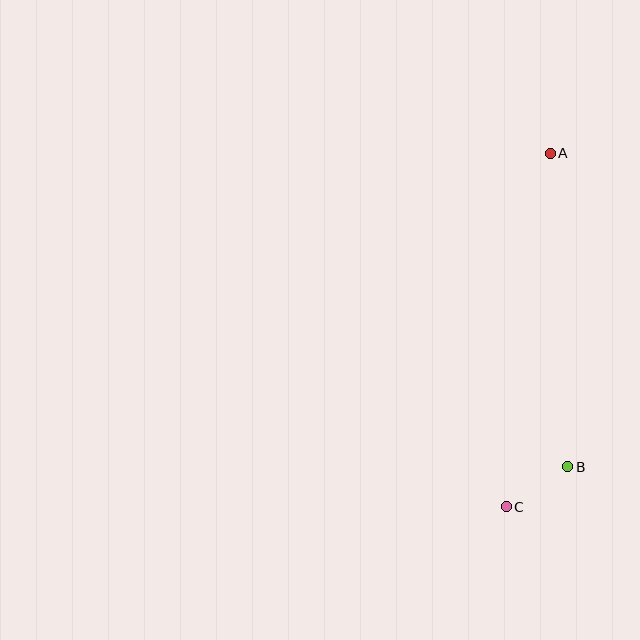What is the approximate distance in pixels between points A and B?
The distance between A and B is approximately 314 pixels.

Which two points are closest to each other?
Points B and C are closest to each other.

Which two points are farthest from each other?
Points A and C are farthest from each other.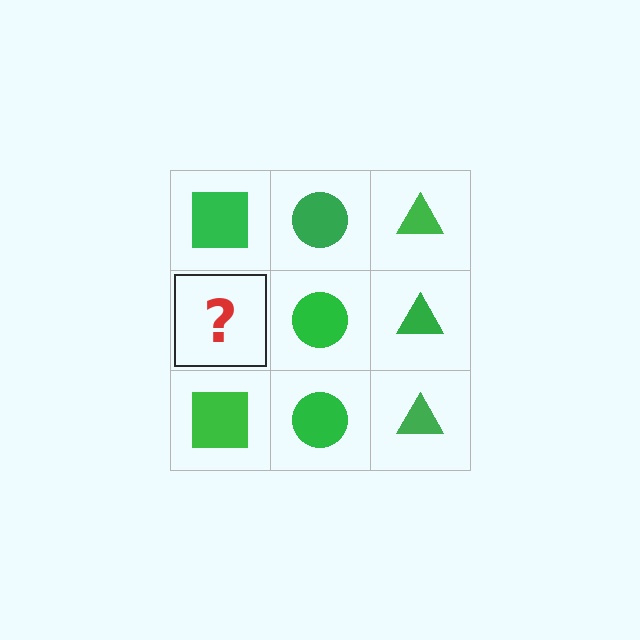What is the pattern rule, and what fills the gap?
The rule is that each column has a consistent shape. The gap should be filled with a green square.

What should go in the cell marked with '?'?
The missing cell should contain a green square.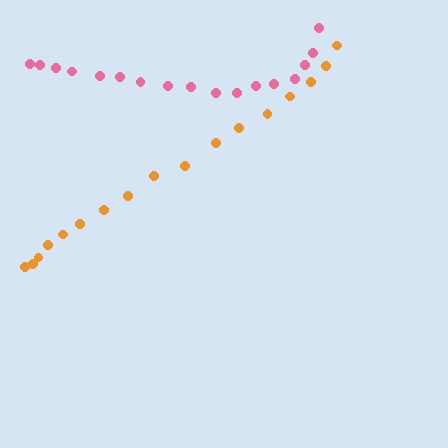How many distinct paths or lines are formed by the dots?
There are 2 distinct paths.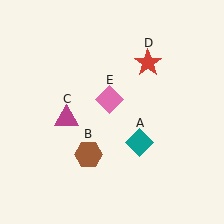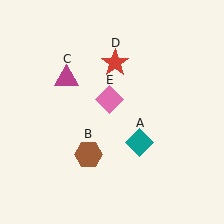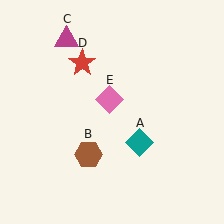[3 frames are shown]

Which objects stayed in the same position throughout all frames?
Teal diamond (object A) and brown hexagon (object B) and pink diamond (object E) remained stationary.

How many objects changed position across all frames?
2 objects changed position: magenta triangle (object C), red star (object D).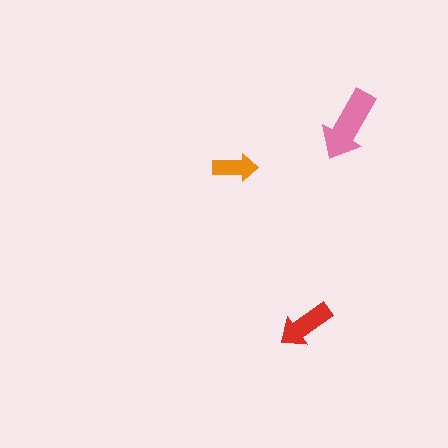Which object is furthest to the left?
The orange arrow is leftmost.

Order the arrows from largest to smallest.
the pink one, the red one, the orange one.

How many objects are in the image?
There are 3 objects in the image.